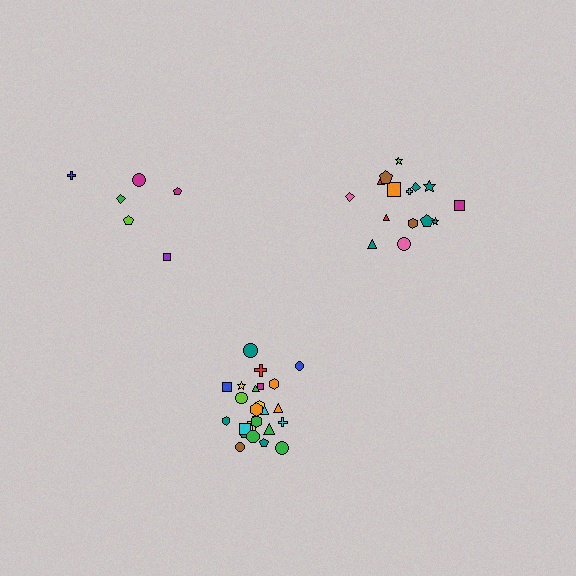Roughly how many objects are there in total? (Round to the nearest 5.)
Roughly 45 objects in total.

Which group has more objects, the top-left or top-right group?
The top-right group.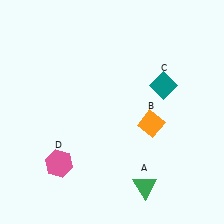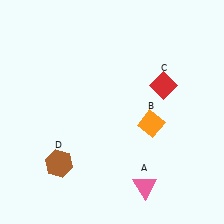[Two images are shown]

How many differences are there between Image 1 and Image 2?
There are 3 differences between the two images.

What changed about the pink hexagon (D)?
In Image 1, D is pink. In Image 2, it changed to brown.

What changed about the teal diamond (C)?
In Image 1, C is teal. In Image 2, it changed to red.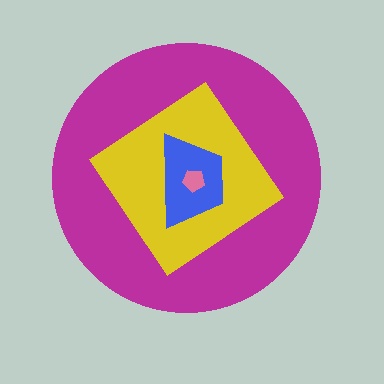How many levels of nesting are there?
4.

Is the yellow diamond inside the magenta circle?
Yes.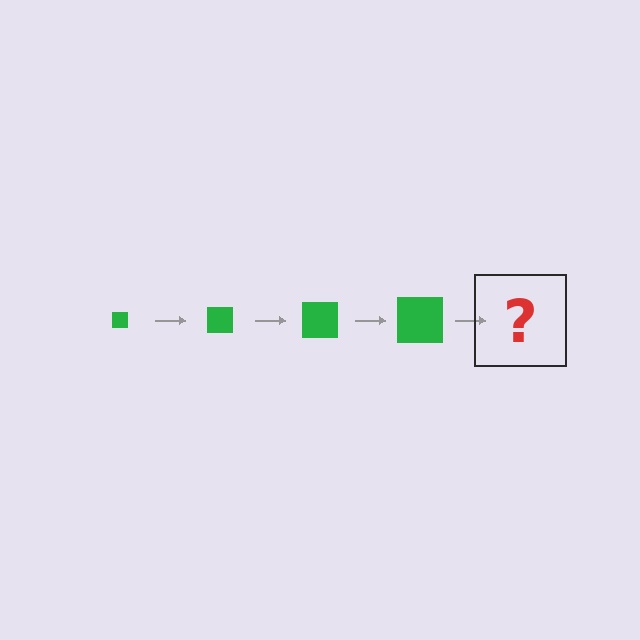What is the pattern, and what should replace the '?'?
The pattern is that the square gets progressively larger each step. The '?' should be a green square, larger than the previous one.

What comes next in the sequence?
The next element should be a green square, larger than the previous one.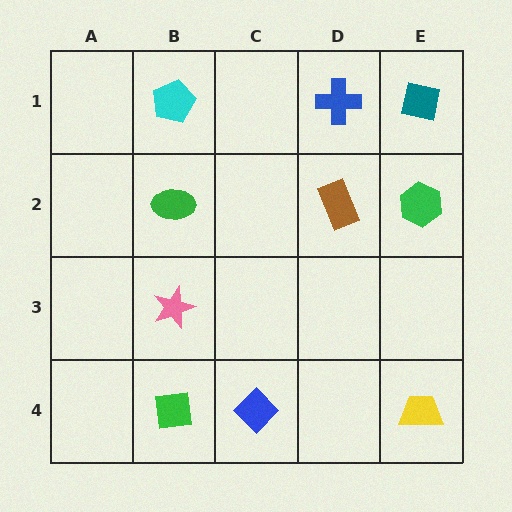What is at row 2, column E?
A green hexagon.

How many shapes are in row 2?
3 shapes.